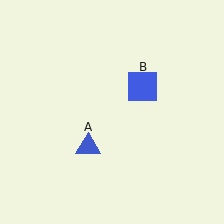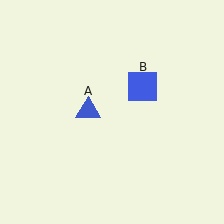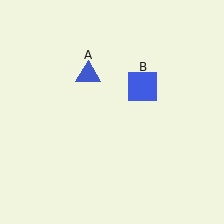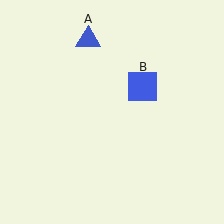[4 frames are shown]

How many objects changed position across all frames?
1 object changed position: blue triangle (object A).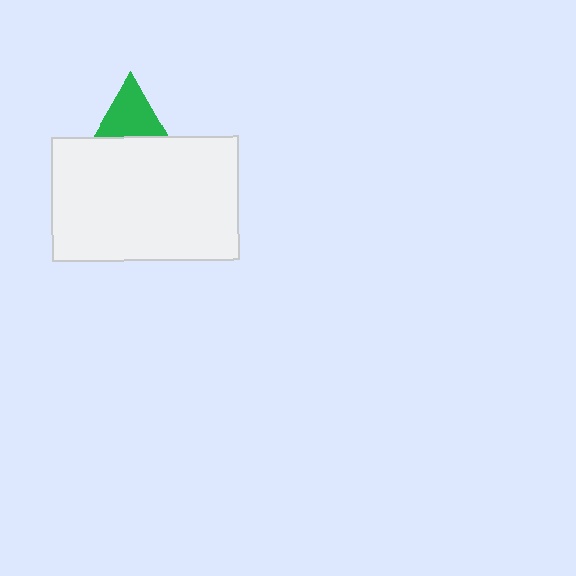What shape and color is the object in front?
The object in front is a white rectangle.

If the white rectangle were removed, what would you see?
You would see the complete green triangle.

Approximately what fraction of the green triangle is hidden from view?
Roughly 35% of the green triangle is hidden behind the white rectangle.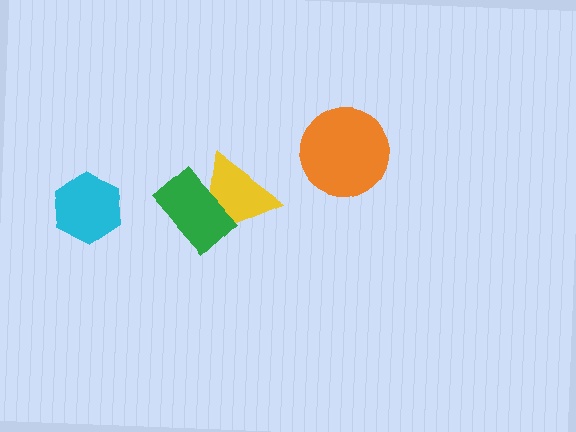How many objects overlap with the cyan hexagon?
0 objects overlap with the cyan hexagon.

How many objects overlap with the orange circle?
0 objects overlap with the orange circle.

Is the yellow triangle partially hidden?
Yes, it is partially covered by another shape.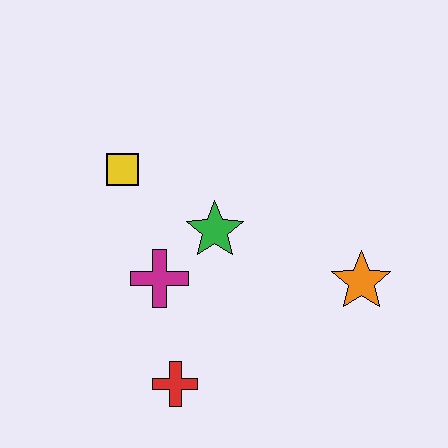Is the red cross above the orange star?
No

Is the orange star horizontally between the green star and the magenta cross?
No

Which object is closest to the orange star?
The green star is closest to the orange star.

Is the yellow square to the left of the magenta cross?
Yes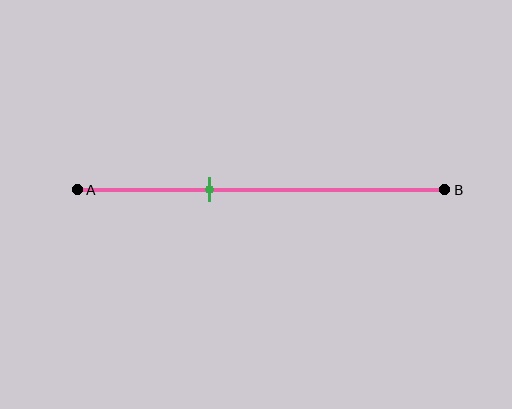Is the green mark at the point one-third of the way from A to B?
Yes, the mark is approximately at the one-third point.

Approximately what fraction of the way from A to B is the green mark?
The green mark is approximately 35% of the way from A to B.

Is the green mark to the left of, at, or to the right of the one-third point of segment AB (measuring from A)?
The green mark is approximately at the one-third point of segment AB.